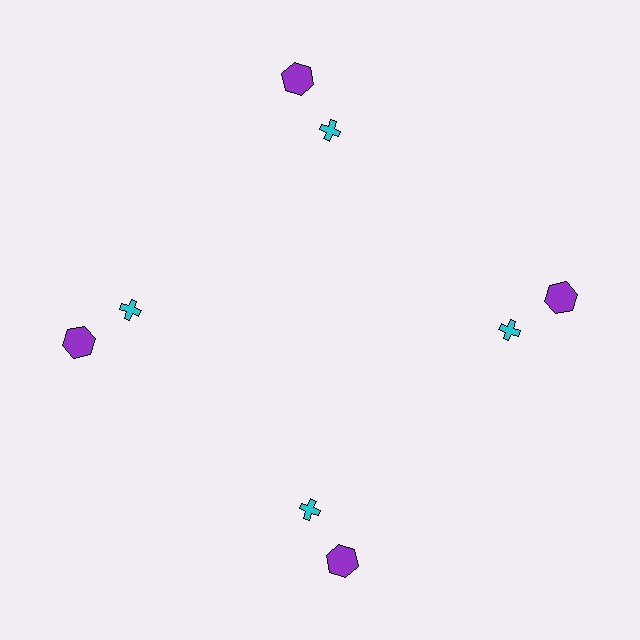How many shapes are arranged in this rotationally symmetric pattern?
There are 8 shapes, arranged in 4 groups of 2.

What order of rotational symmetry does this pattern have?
This pattern has 4-fold rotational symmetry.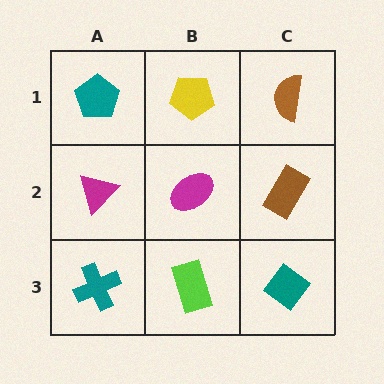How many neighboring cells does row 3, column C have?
2.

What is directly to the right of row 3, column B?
A teal diamond.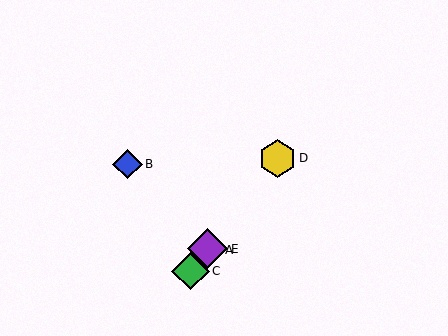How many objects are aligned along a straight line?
4 objects (A, C, D, E) are aligned along a straight line.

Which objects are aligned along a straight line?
Objects A, C, D, E are aligned along a straight line.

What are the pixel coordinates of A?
Object A is at (206, 250).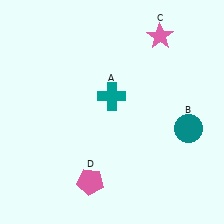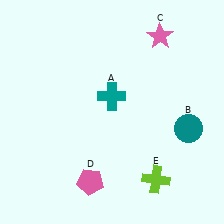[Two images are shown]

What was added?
A lime cross (E) was added in Image 2.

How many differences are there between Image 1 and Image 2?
There is 1 difference between the two images.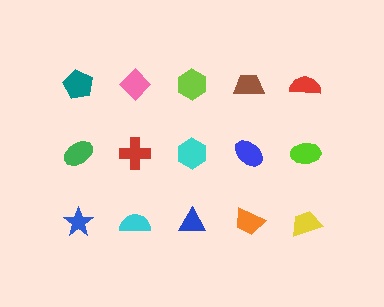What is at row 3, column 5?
A yellow trapezoid.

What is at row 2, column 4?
A blue ellipse.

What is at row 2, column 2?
A red cross.